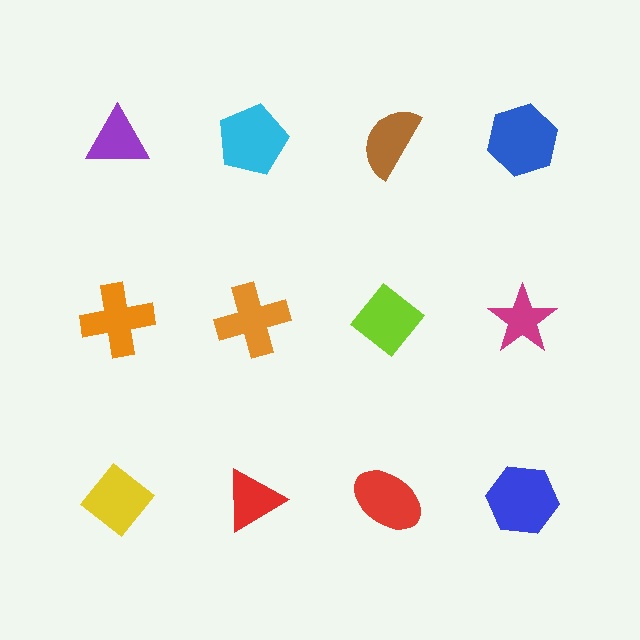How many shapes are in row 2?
4 shapes.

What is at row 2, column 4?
A magenta star.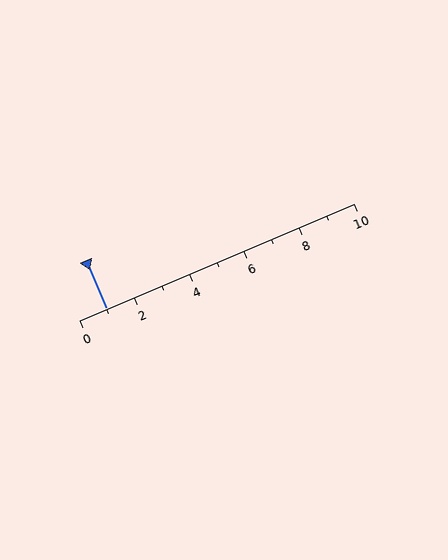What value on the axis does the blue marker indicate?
The marker indicates approximately 1.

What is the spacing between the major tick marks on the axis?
The major ticks are spaced 2 apart.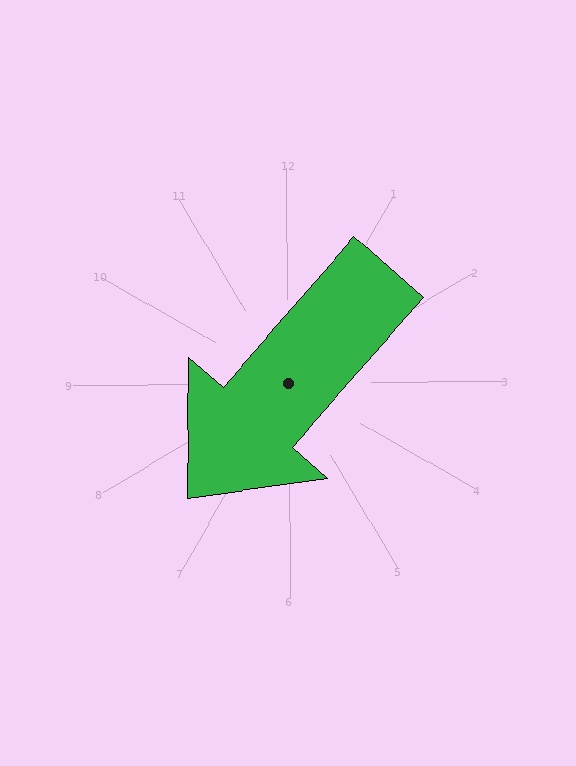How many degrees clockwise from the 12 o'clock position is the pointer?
Approximately 222 degrees.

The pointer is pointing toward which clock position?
Roughly 7 o'clock.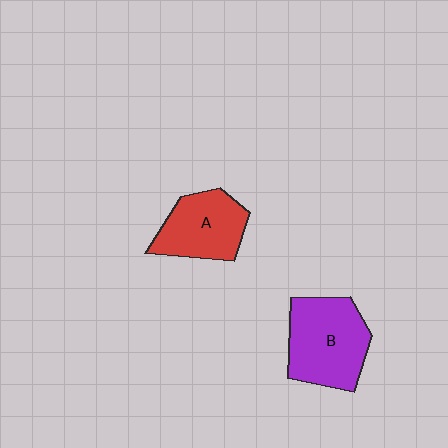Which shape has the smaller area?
Shape A (red).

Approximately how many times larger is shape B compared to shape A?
Approximately 1.3 times.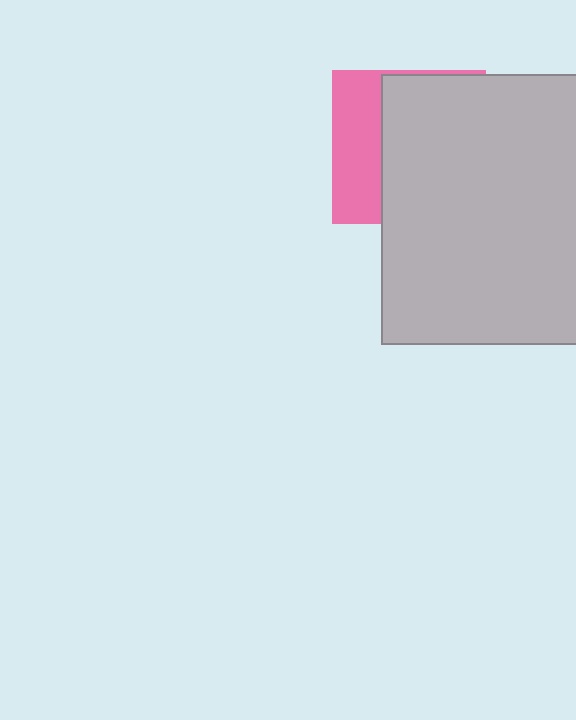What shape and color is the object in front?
The object in front is a light gray rectangle.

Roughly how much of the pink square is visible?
A small part of it is visible (roughly 34%).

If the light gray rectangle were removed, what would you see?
You would see the complete pink square.